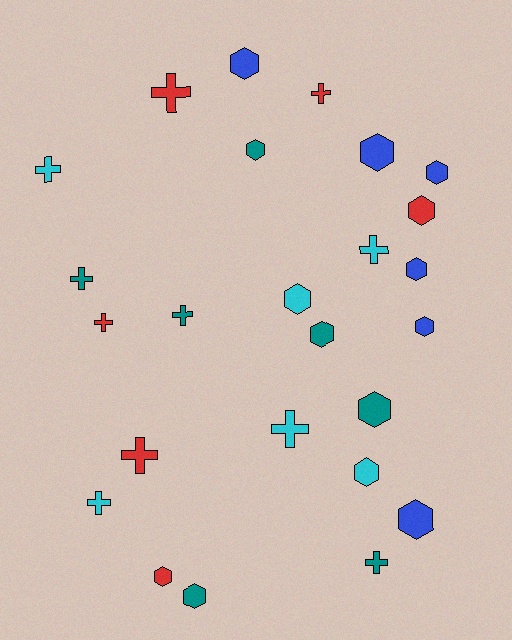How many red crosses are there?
There are 4 red crosses.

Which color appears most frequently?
Teal, with 7 objects.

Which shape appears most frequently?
Hexagon, with 14 objects.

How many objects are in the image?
There are 25 objects.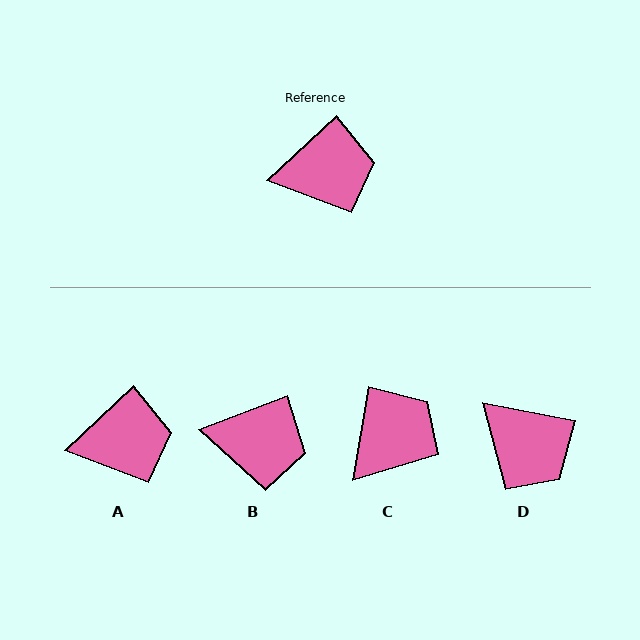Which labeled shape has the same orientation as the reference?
A.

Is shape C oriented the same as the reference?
No, it is off by about 37 degrees.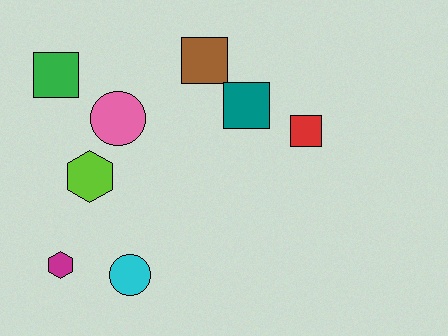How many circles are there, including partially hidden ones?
There are 2 circles.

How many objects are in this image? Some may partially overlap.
There are 8 objects.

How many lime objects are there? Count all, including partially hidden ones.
There is 1 lime object.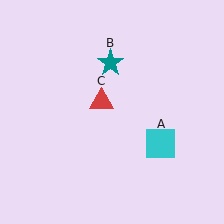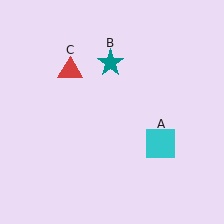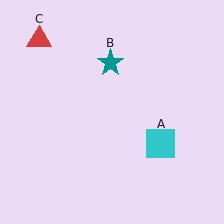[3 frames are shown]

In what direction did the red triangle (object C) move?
The red triangle (object C) moved up and to the left.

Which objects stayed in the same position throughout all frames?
Cyan square (object A) and teal star (object B) remained stationary.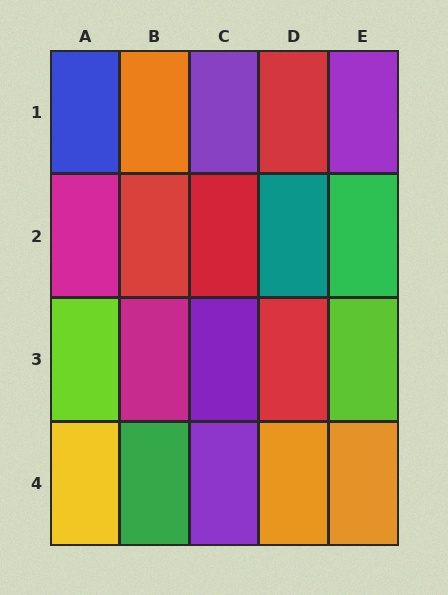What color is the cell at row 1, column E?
Purple.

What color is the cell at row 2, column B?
Red.